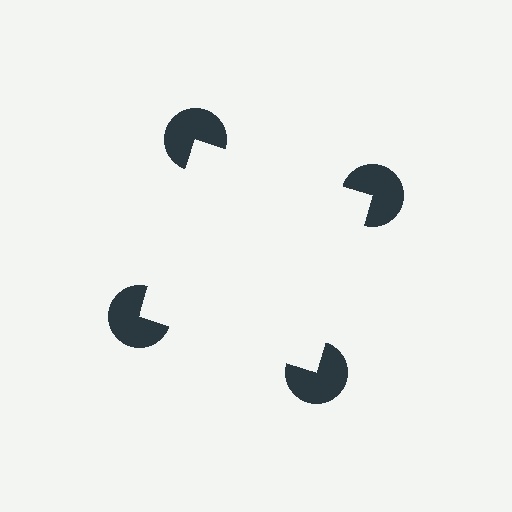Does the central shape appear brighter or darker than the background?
It typically appears slightly brighter than the background, even though no actual brightness change is drawn.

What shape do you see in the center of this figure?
An illusory square — its edges are inferred from the aligned wedge cuts in the pac-man discs, not physically drawn.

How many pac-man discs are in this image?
There are 4 — one at each vertex of the illusory square.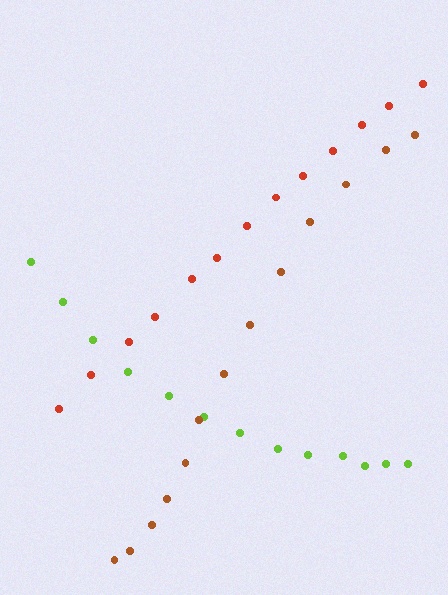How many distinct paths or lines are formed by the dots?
There are 3 distinct paths.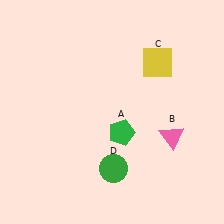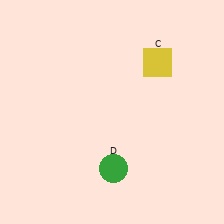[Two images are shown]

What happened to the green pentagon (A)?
The green pentagon (A) was removed in Image 2. It was in the bottom-right area of Image 1.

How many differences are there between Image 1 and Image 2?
There are 2 differences between the two images.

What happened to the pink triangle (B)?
The pink triangle (B) was removed in Image 2. It was in the bottom-right area of Image 1.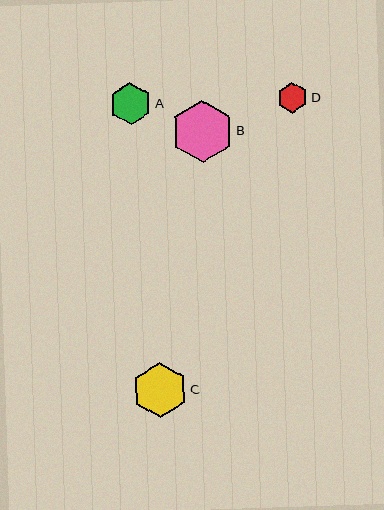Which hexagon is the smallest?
Hexagon D is the smallest with a size of approximately 30 pixels.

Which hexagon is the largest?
Hexagon B is the largest with a size of approximately 62 pixels.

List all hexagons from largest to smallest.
From largest to smallest: B, C, A, D.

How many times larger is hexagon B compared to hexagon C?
Hexagon B is approximately 1.1 times the size of hexagon C.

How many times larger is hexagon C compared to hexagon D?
Hexagon C is approximately 1.8 times the size of hexagon D.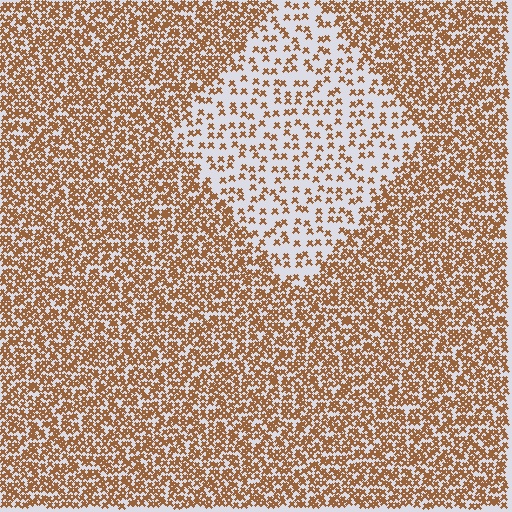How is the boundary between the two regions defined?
The boundary is defined by a change in element density (approximately 2.6x ratio). All elements are the same color, size, and shape.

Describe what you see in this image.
The image contains small brown elements arranged at two different densities. A diamond-shaped region is visible where the elements are less densely packed than the surrounding area.